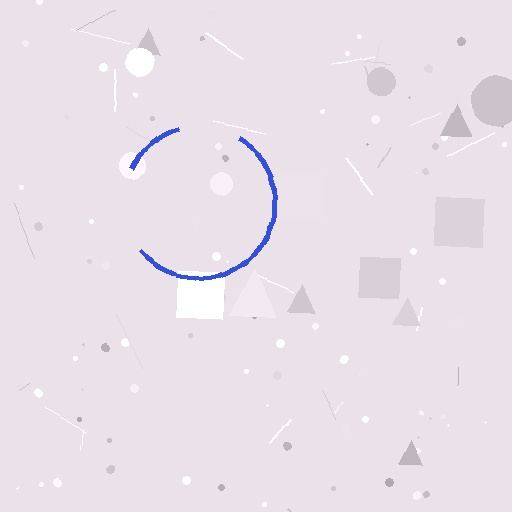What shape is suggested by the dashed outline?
The dashed outline suggests a circle.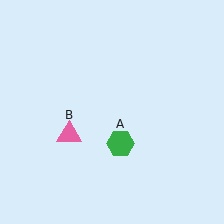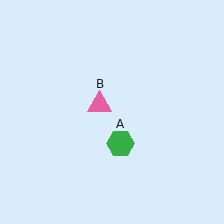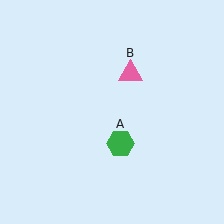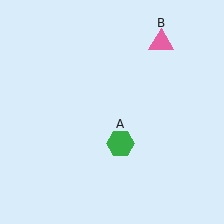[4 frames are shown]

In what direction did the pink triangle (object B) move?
The pink triangle (object B) moved up and to the right.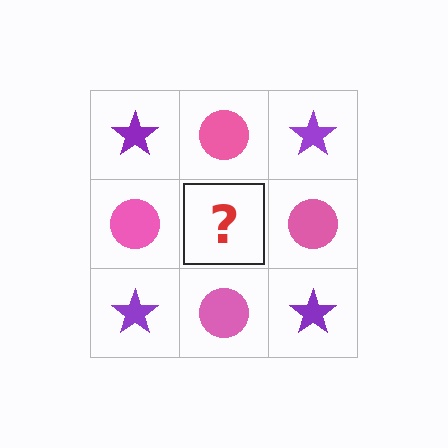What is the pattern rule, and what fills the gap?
The rule is that it alternates purple star and pink circle in a checkerboard pattern. The gap should be filled with a purple star.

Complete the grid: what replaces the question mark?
The question mark should be replaced with a purple star.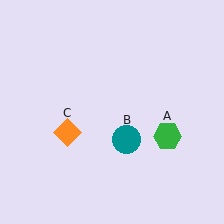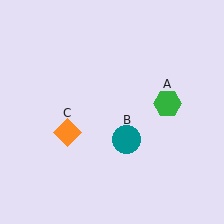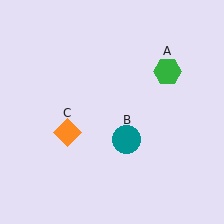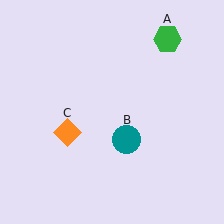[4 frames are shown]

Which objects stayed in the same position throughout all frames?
Teal circle (object B) and orange diamond (object C) remained stationary.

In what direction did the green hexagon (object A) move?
The green hexagon (object A) moved up.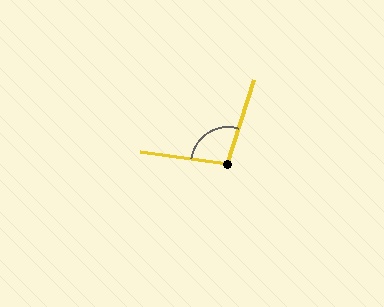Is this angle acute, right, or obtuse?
It is obtuse.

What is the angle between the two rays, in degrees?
Approximately 99 degrees.